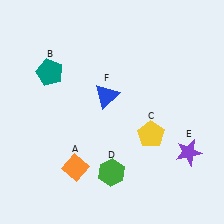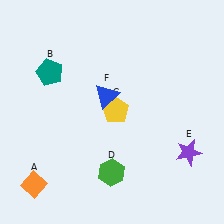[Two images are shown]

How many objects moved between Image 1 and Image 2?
2 objects moved between the two images.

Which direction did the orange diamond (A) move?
The orange diamond (A) moved left.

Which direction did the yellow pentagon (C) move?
The yellow pentagon (C) moved left.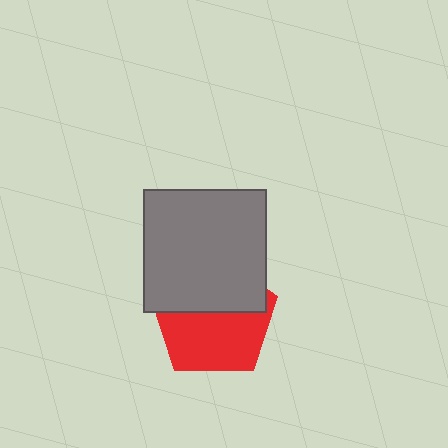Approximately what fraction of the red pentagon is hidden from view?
Roughly 45% of the red pentagon is hidden behind the gray square.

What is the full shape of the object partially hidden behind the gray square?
The partially hidden object is a red pentagon.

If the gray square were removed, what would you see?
You would see the complete red pentagon.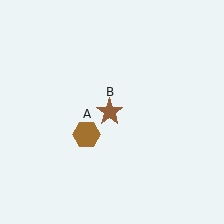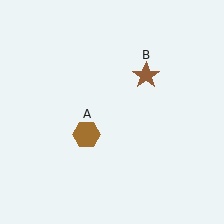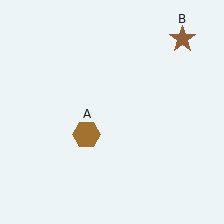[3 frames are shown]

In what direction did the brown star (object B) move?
The brown star (object B) moved up and to the right.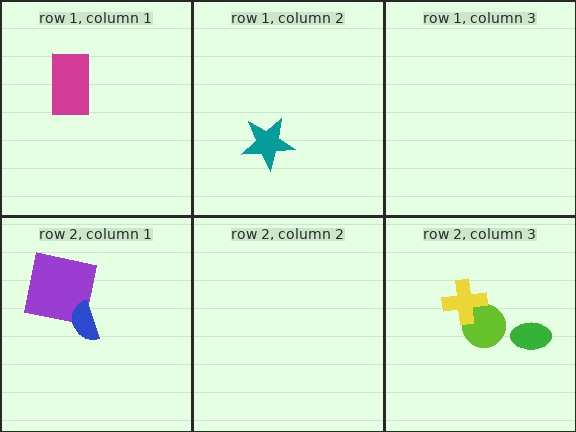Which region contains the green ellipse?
The row 2, column 3 region.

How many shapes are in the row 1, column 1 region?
1.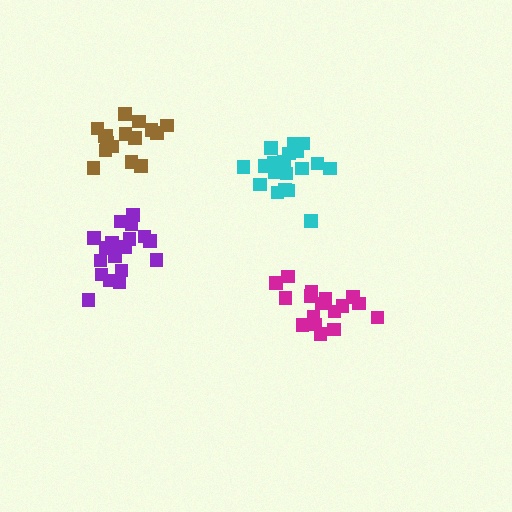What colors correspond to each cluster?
The clusters are colored: purple, magenta, cyan, brown.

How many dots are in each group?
Group 1: 20 dots, Group 2: 17 dots, Group 3: 20 dots, Group 4: 16 dots (73 total).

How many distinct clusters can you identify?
There are 4 distinct clusters.